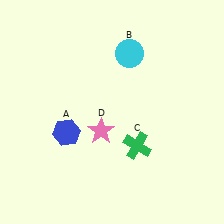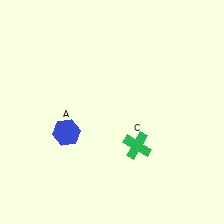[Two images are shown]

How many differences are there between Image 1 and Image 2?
There are 2 differences between the two images.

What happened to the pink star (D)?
The pink star (D) was removed in Image 2. It was in the bottom-left area of Image 1.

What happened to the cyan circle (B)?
The cyan circle (B) was removed in Image 2. It was in the top-right area of Image 1.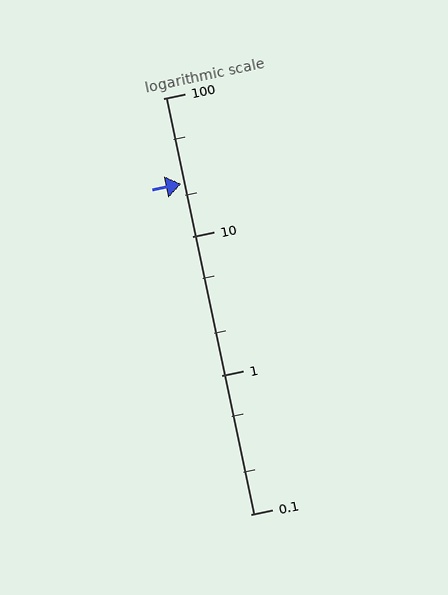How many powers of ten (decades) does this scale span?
The scale spans 3 decades, from 0.1 to 100.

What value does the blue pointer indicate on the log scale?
The pointer indicates approximately 24.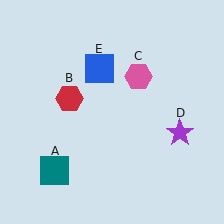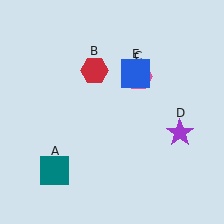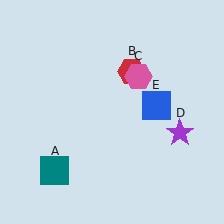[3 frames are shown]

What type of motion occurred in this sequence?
The red hexagon (object B), blue square (object E) rotated clockwise around the center of the scene.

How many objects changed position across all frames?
2 objects changed position: red hexagon (object B), blue square (object E).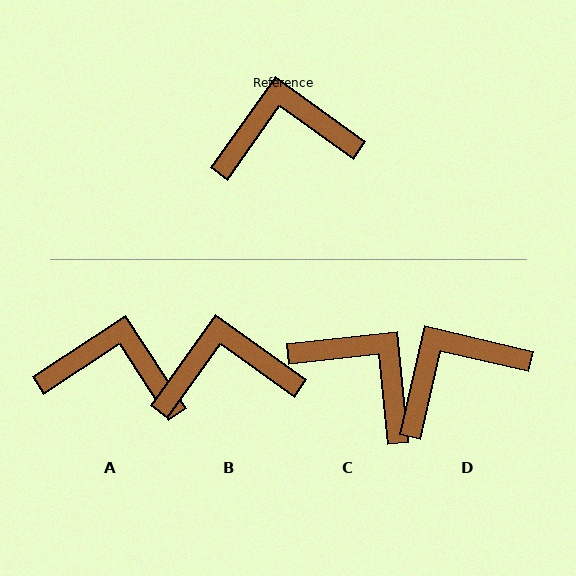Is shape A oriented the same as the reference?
No, it is off by about 21 degrees.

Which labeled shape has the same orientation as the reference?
B.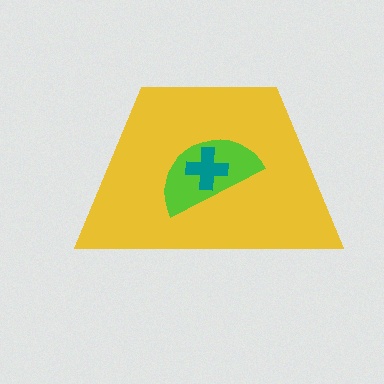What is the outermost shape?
The yellow trapezoid.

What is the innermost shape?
The teal cross.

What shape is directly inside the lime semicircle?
The teal cross.